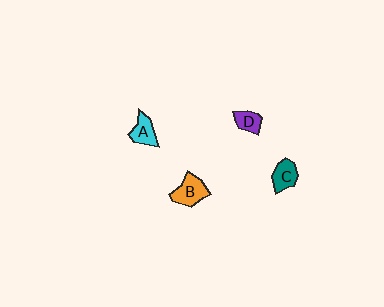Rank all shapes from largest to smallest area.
From largest to smallest: B (orange), C (teal), A (cyan), D (purple).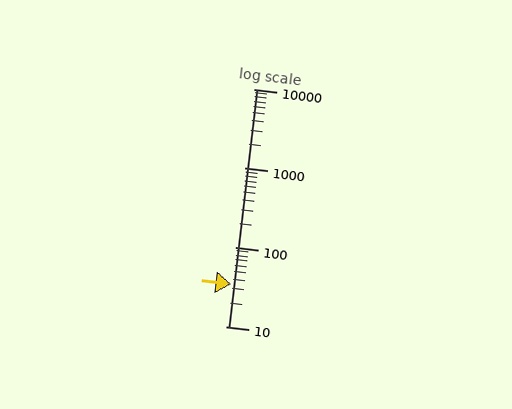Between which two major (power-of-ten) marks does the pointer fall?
The pointer is between 10 and 100.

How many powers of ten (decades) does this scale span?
The scale spans 3 decades, from 10 to 10000.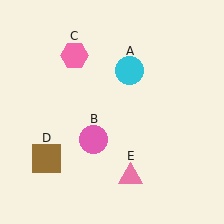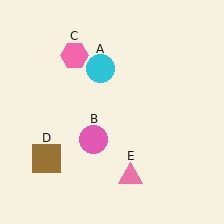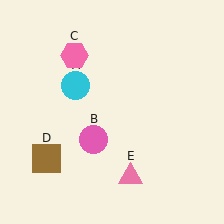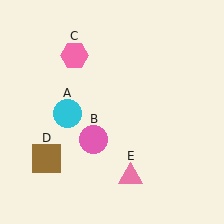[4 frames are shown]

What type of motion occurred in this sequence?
The cyan circle (object A) rotated counterclockwise around the center of the scene.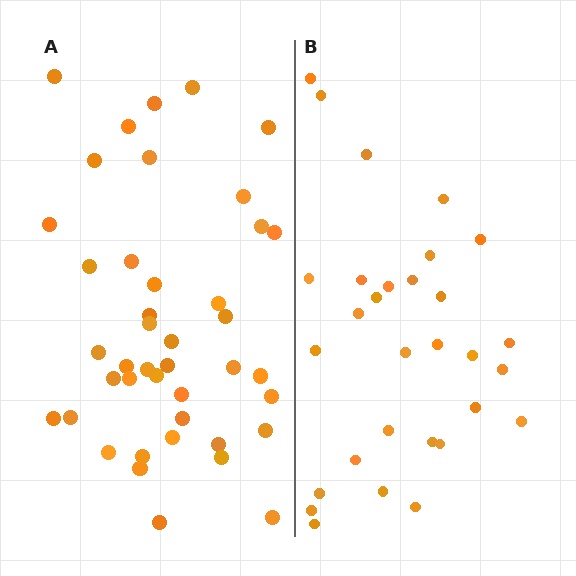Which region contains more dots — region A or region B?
Region A (the left region) has more dots.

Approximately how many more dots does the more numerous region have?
Region A has roughly 12 or so more dots than region B.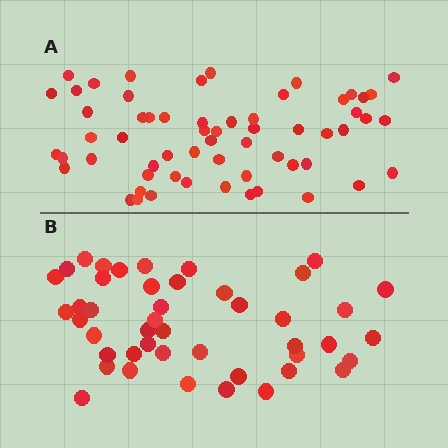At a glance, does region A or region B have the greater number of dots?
Region A (the top region) has more dots.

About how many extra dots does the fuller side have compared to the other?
Region A has approximately 15 more dots than region B.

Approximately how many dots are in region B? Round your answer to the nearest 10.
About 40 dots. (The exact count is 45, which rounds to 40.)